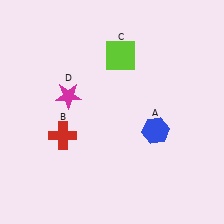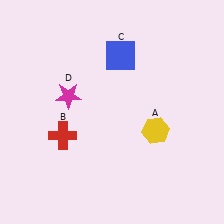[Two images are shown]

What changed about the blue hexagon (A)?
In Image 1, A is blue. In Image 2, it changed to yellow.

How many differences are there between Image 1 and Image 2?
There are 2 differences between the two images.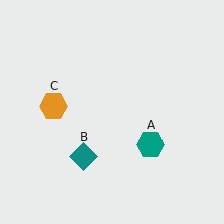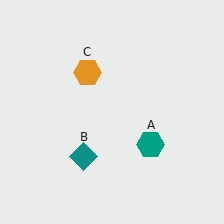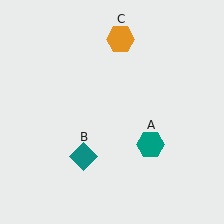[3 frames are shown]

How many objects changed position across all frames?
1 object changed position: orange hexagon (object C).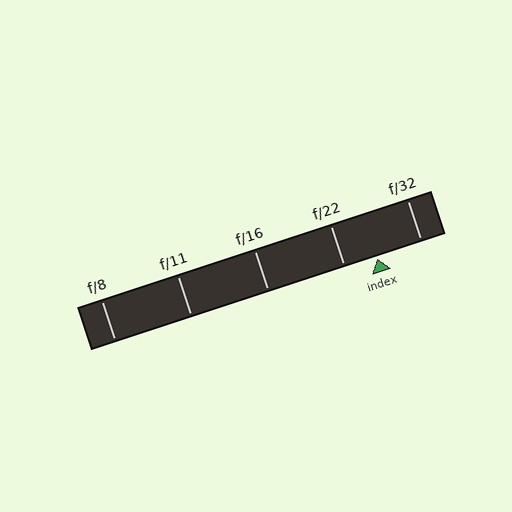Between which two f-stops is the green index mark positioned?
The index mark is between f/22 and f/32.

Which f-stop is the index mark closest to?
The index mark is closest to f/22.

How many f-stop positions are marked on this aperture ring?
There are 5 f-stop positions marked.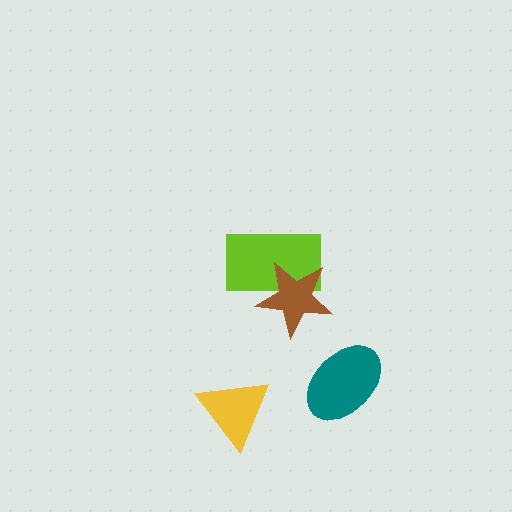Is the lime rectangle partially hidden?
Yes, it is partially covered by another shape.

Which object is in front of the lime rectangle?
The brown star is in front of the lime rectangle.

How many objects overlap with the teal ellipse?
0 objects overlap with the teal ellipse.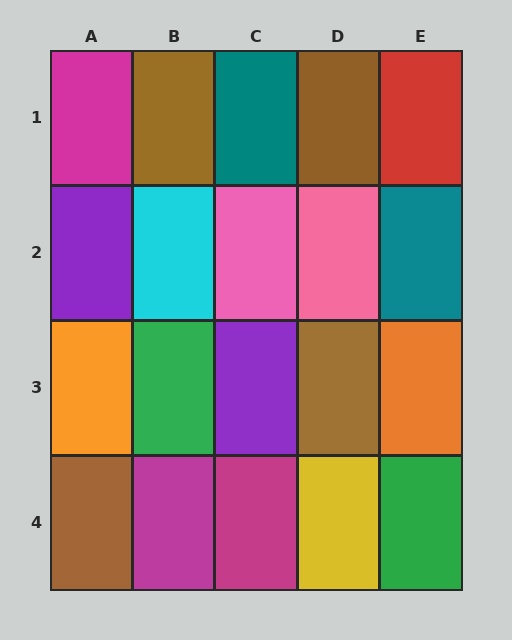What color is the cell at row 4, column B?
Magenta.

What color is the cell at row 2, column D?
Pink.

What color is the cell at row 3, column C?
Purple.